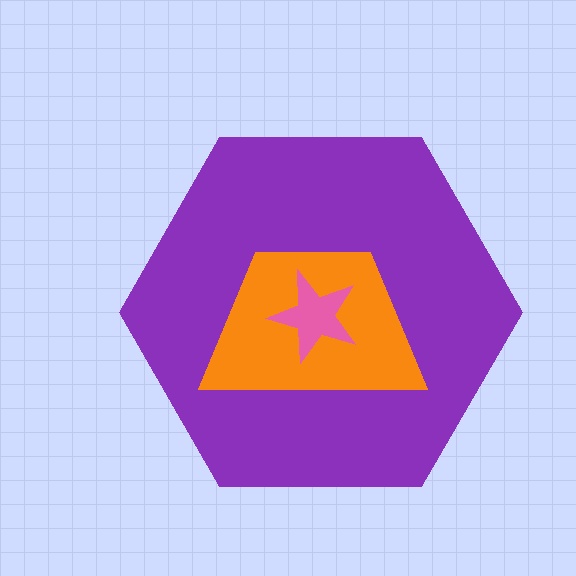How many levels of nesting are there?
3.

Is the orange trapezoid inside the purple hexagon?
Yes.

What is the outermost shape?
The purple hexagon.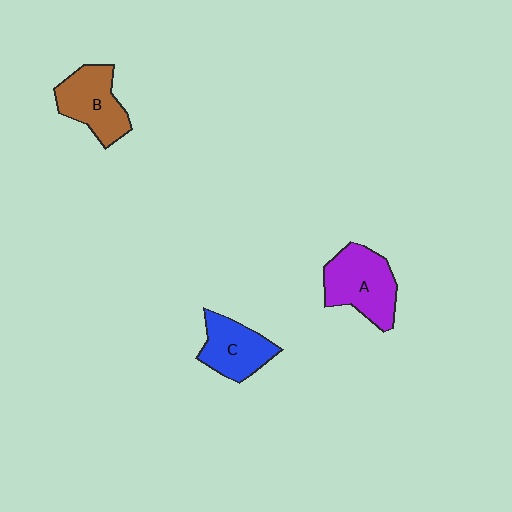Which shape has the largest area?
Shape A (purple).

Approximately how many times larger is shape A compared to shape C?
Approximately 1.3 times.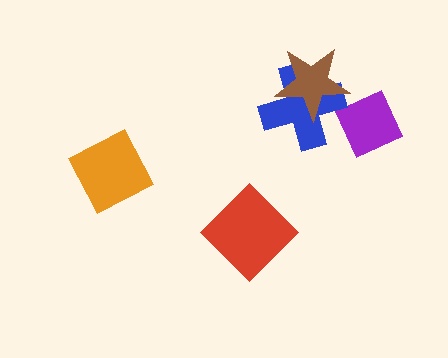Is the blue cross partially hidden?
Yes, it is partially covered by another shape.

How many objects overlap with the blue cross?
2 objects overlap with the blue cross.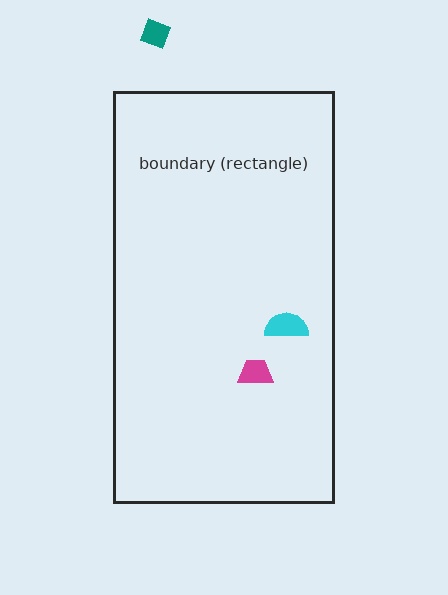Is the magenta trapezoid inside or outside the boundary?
Inside.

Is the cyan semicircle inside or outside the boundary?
Inside.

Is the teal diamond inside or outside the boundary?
Outside.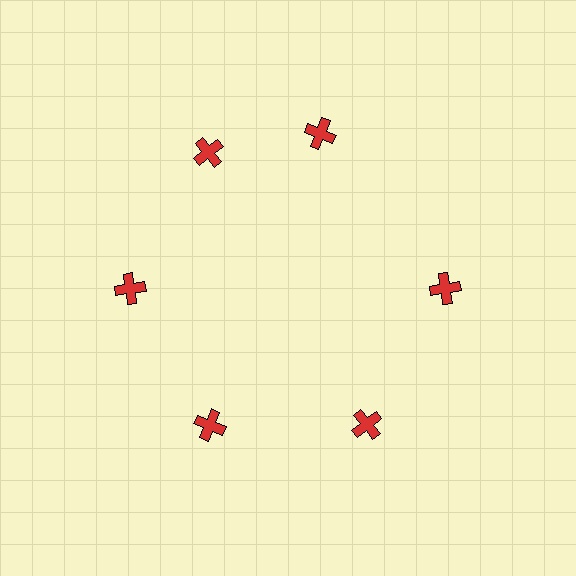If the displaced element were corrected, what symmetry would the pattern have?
It would have 6-fold rotational symmetry — the pattern would map onto itself every 60 degrees.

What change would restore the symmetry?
The symmetry would be restored by rotating it back into even spacing with its neighbors so that all 6 crosses sit at equal angles and equal distance from the center.